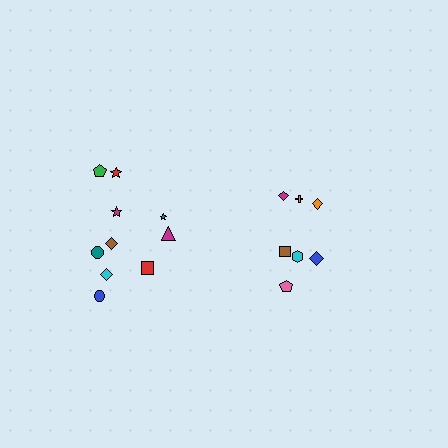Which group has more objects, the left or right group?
The left group.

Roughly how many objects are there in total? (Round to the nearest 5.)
Roughly 15 objects in total.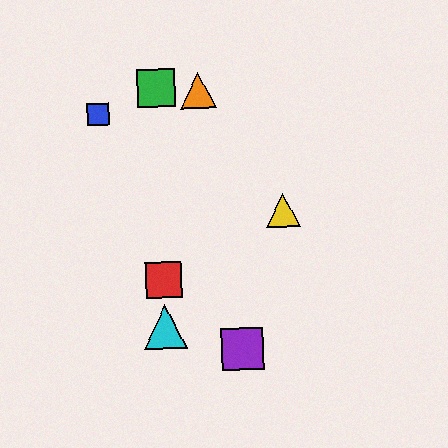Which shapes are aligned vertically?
The red square, the green square, the cyan triangle are aligned vertically.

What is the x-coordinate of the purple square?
The purple square is at x≈242.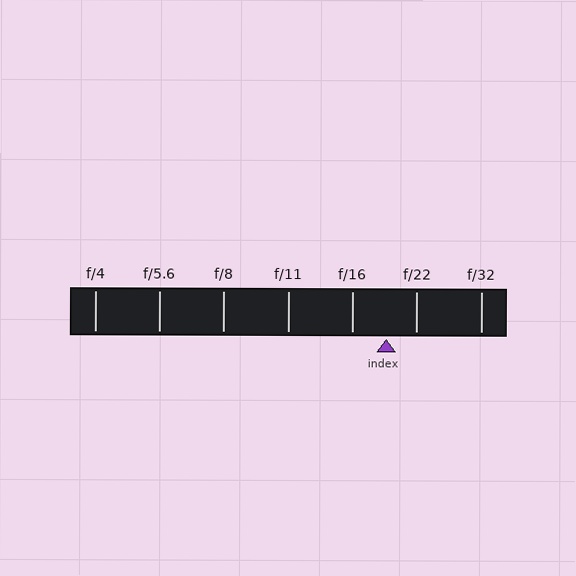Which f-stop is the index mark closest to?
The index mark is closest to f/22.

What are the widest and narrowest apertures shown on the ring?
The widest aperture shown is f/4 and the narrowest is f/32.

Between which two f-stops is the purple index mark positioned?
The index mark is between f/16 and f/22.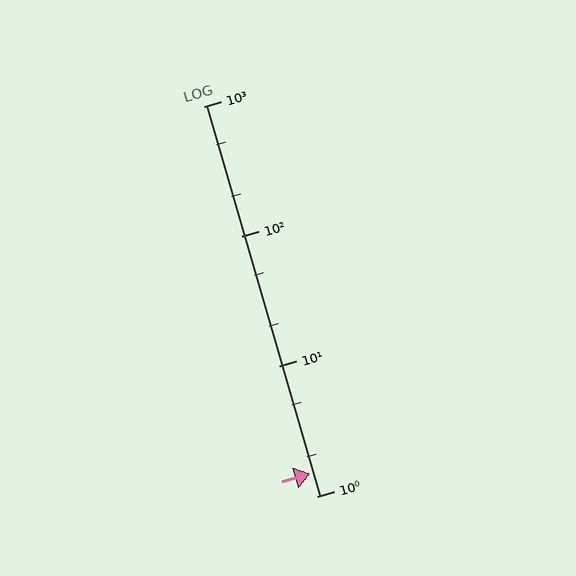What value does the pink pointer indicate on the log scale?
The pointer indicates approximately 1.5.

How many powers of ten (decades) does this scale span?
The scale spans 3 decades, from 1 to 1000.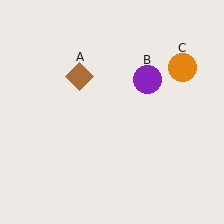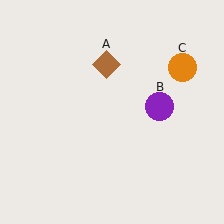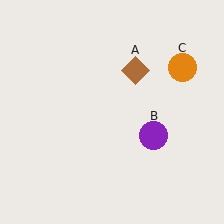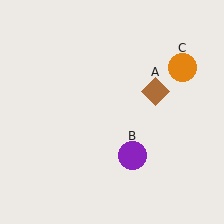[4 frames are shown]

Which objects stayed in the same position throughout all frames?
Orange circle (object C) remained stationary.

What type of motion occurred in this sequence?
The brown diamond (object A), purple circle (object B) rotated clockwise around the center of the scene.